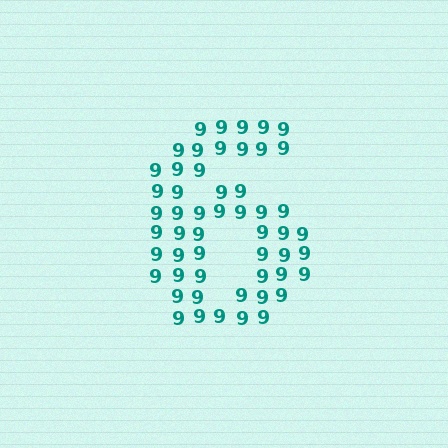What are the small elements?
The small elements are digit 9's.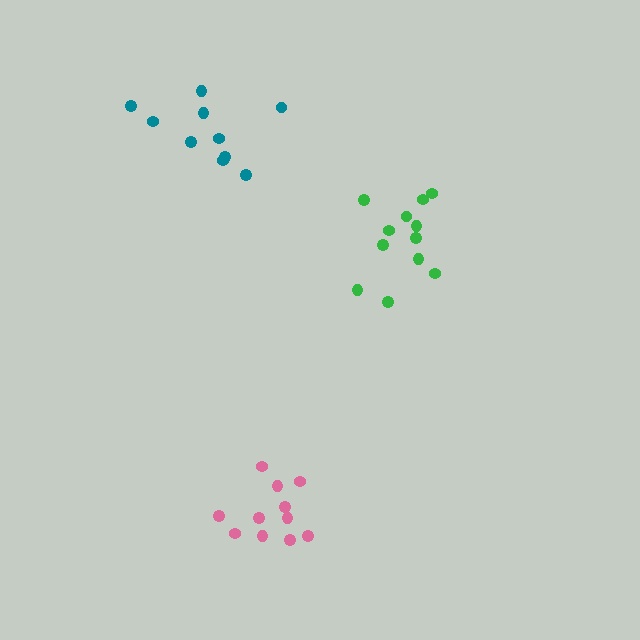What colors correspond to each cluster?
The clusters are colored: pink, green, teal.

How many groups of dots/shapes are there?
There are 3 groups.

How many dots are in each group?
Group 1: 11 dots, Group 2: 12 dots, Group 3: 10 dots (33 total).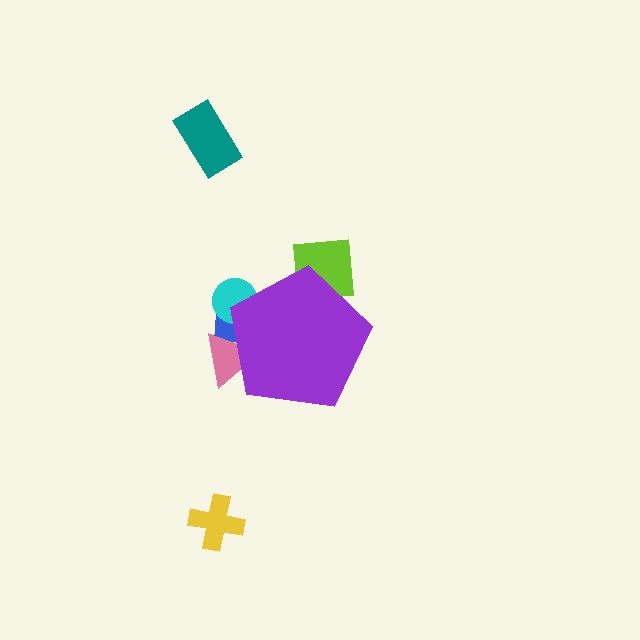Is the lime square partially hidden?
Yes, the lime square is partially hidden behind the purple pentagon.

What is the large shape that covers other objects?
A purple pentagon.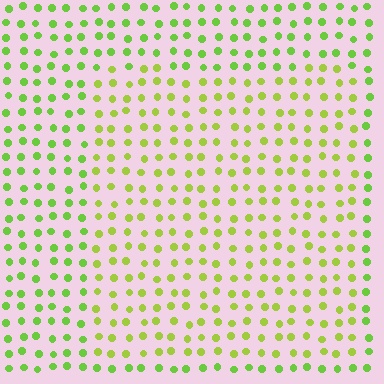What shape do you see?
I see a rectangle.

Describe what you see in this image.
The image is filled with small lime elements in a uniform arrangement. A rectangle-shaped region is visible where the elements are tinted to a slightly different hue, forming a subtle color boundary.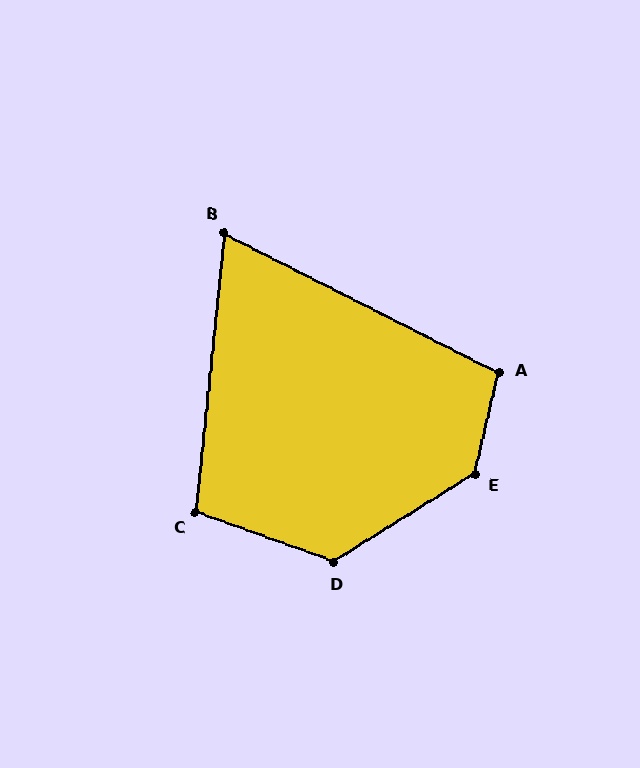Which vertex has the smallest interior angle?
B, at approximately 69 degrees.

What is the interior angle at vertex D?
Approximately 128 degrees (obtuse).